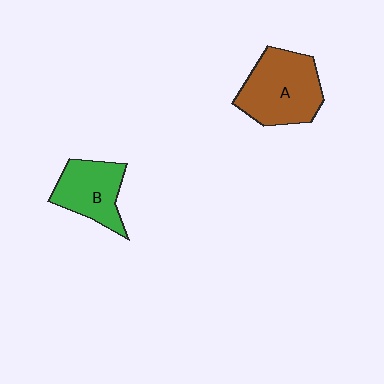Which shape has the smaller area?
Shape B (green).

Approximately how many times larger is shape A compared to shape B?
Approximately 1.4 times.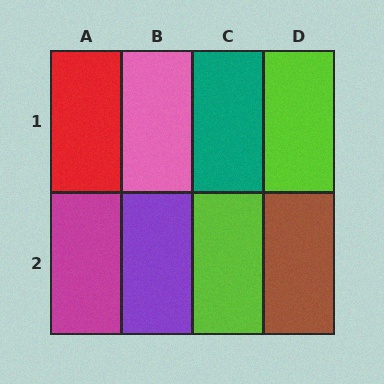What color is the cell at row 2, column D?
Brown.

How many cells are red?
1 cell is red.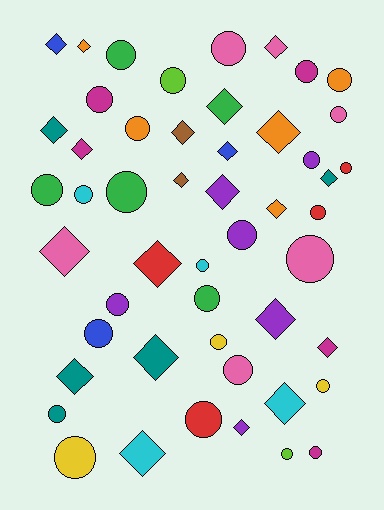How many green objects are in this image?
There are 5 green objects.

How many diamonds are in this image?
There are 22 diamonds.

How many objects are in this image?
There are 50 objects.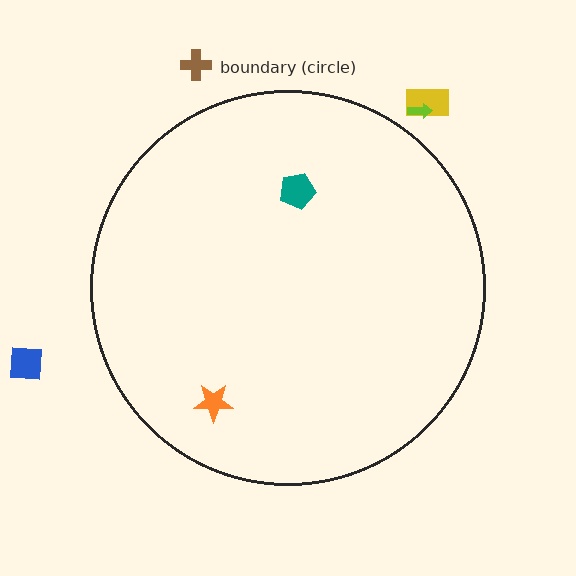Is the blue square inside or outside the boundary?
Outside.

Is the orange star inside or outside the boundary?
Inside.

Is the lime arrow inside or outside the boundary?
Outside.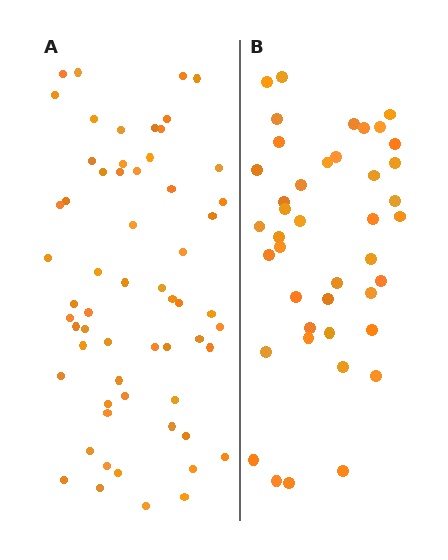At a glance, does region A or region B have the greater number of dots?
Region A (the left region) has more dots.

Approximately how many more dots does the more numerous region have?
Region A has approximately 20 more dots than region B.